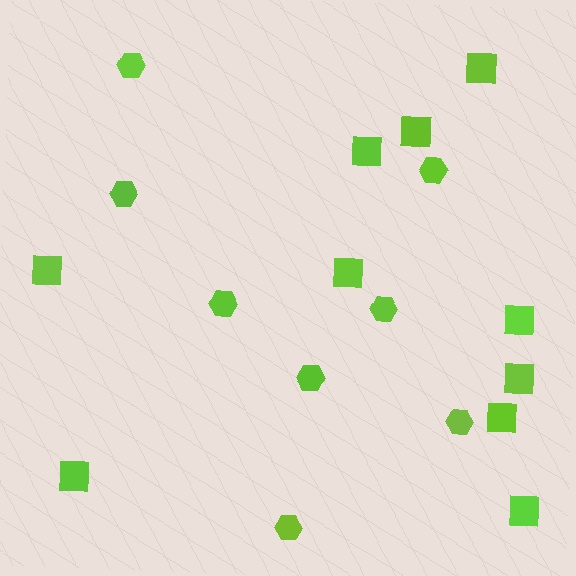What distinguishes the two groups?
There are 2 groups: one group of squares (10) and one group of hexagons (8).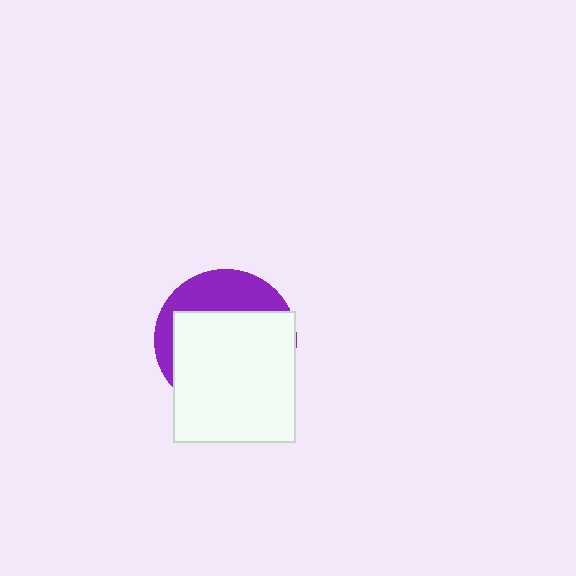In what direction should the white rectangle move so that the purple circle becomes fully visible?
The white rectangle should move down. That is the shortest direction to clear the overlap and leave the purple circle fully visible.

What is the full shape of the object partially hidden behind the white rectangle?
The partially hidden object is a purple circle.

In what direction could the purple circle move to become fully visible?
The purple circle could move up. That would shift it out from behind the white rectangle entirely.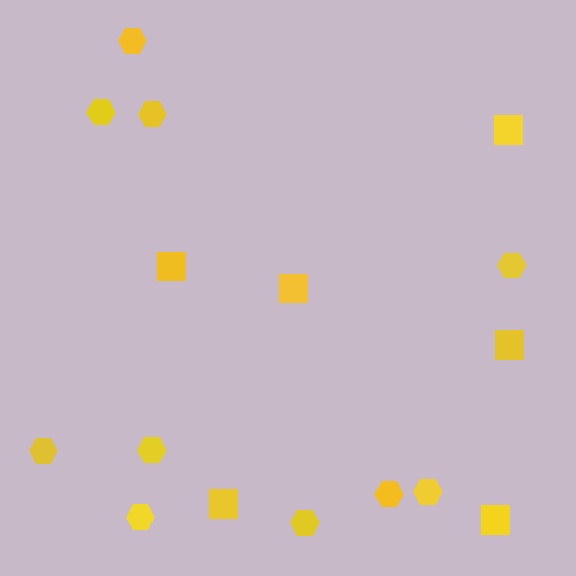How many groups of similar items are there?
There are 2 groups: one group of hexagons (10) and one group of squares (6).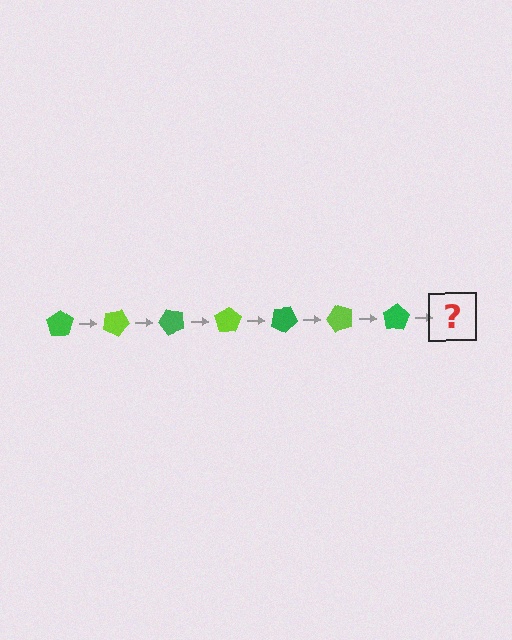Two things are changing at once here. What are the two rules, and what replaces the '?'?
The two rules are that it rotates 25 degrees each step and the color cycles through green and lime. The '?' should be a lime pentagon, rotated 175 degrees from the start.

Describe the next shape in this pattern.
It should be a lime pentagon, rotated 175 degrees from the start.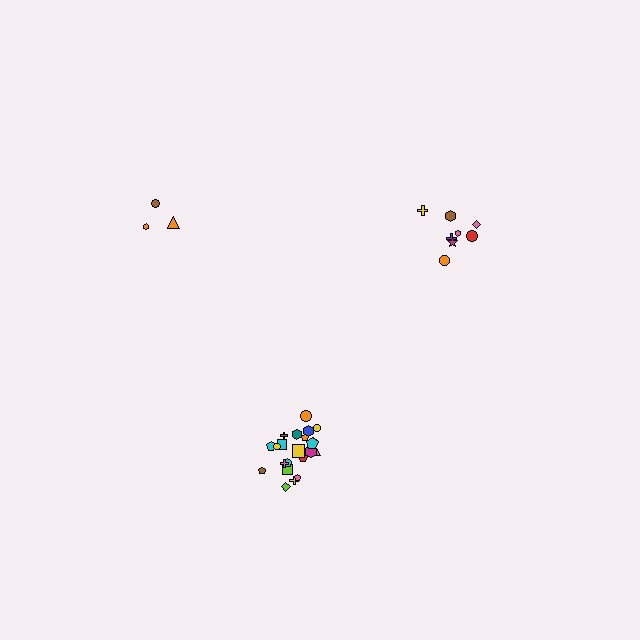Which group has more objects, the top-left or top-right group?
The top-right group.